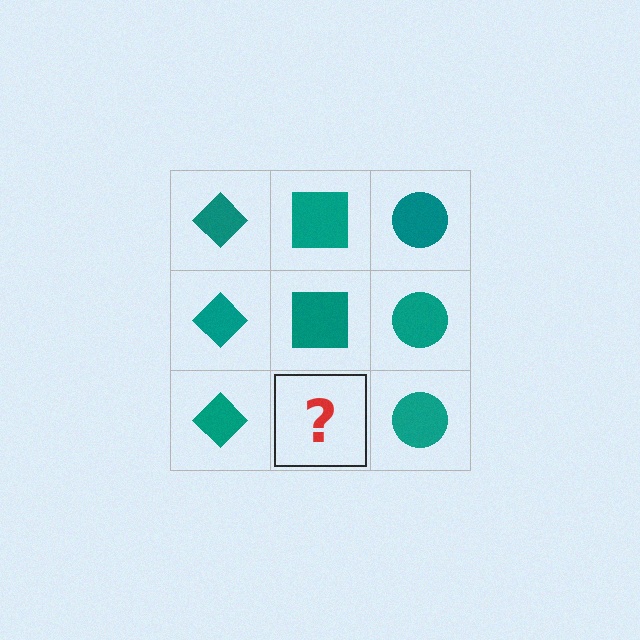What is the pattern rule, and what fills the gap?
The rule is that each column has a consistent shape. The gap should be filled with a teal square.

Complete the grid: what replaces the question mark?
The question mark should be replaced with a teal square.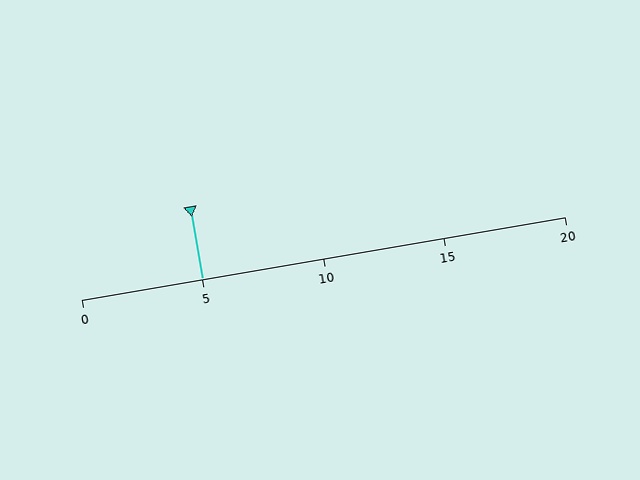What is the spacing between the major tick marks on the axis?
The major ticks are spaced 5 apart.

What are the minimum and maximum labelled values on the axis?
The axis runs from 0 to 20.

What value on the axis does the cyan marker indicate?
The marker indicates approximately 5.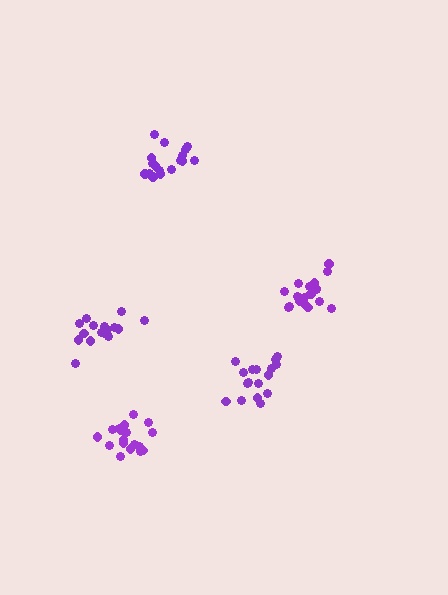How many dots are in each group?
Group 1: 17 dots, Group 2: 18 dots, Group 3: 19 dots, Group 4: 18 dots, Group 5: 19 dots (91 total).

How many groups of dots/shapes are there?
There are 5 groups.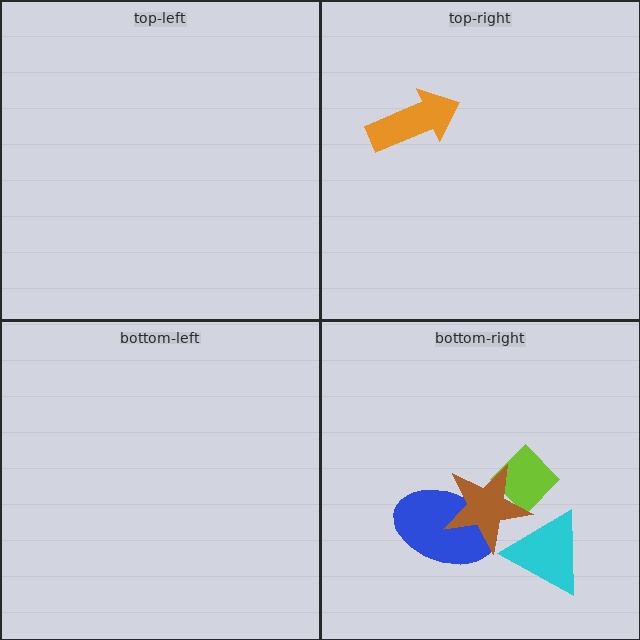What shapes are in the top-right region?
The orange arrow.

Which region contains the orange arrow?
The top-right region.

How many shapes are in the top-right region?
1.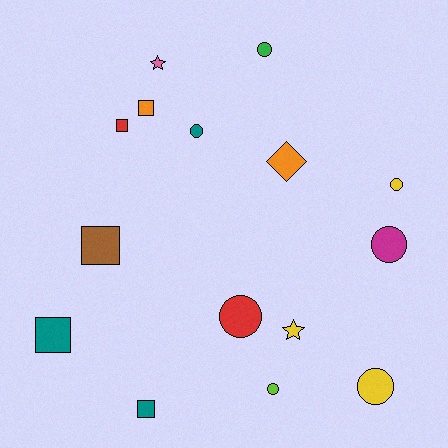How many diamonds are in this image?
There is 1 diamond.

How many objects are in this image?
There are 15 objects.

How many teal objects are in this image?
There are 3 teal objects.